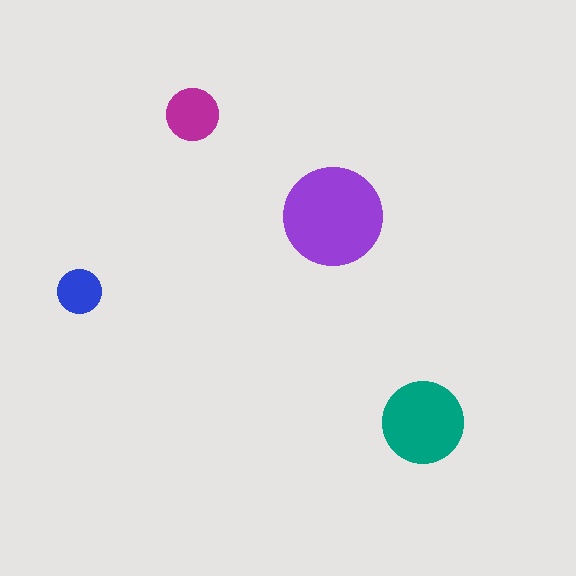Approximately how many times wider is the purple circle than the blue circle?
About 2 times wider.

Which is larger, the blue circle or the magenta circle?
The magenta one.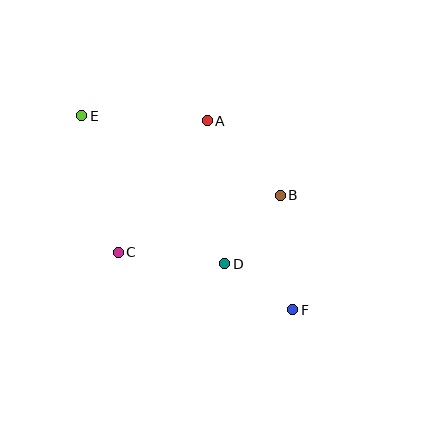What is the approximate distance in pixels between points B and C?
The distance between B and C is approximately 172 pixels.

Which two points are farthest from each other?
Points E and F are farthest from each other.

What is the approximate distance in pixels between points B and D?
The distance between B and D is approximately 88 pixels.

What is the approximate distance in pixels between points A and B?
The distance between A and B is approximately 104 pixels.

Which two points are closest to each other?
Points D and F are closest to each other.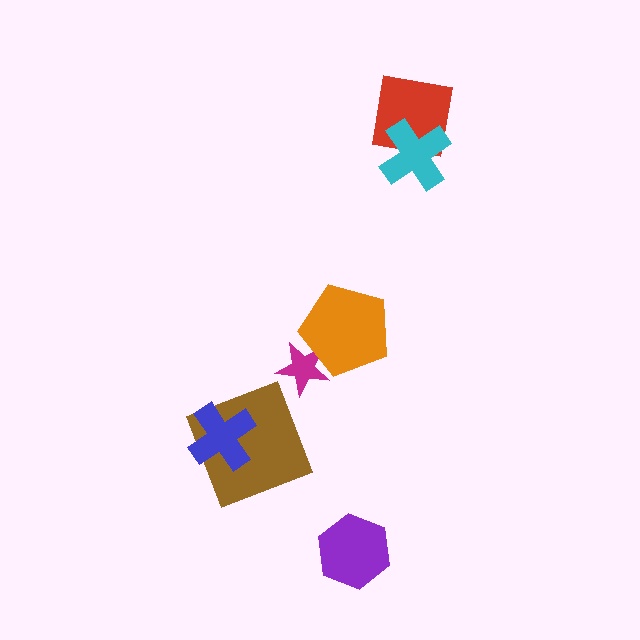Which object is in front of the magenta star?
The orange pentagon is in front of the magenta star.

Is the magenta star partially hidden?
Yes, it is partially covered by another shape.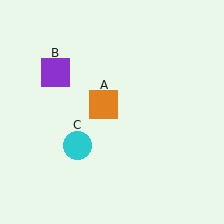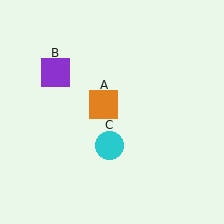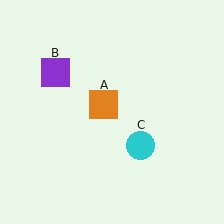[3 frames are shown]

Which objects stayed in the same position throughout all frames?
Orange square (object A) and purple square (object B) remained stationary.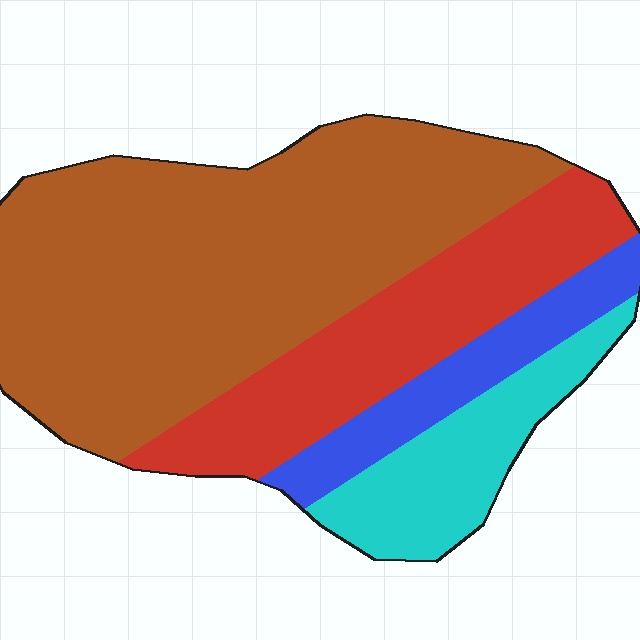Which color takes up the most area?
Brown, at roughly 55%.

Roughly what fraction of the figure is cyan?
Cyan covers around 15% of the figure.